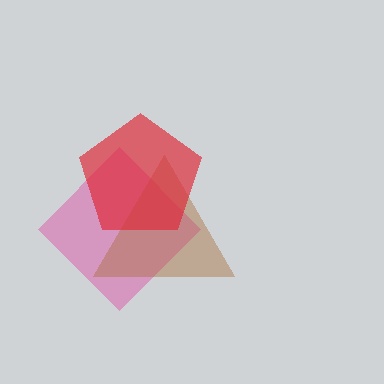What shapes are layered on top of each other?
The layered shapes are: a pink diamond, a brown triangle, a red pentagon.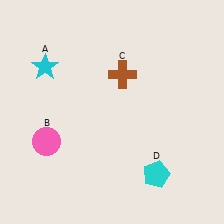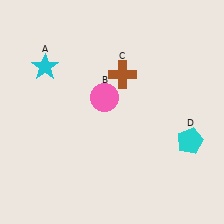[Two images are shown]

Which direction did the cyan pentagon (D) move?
The cyan pentagon (D) moved right.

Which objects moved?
The objects that moved are: the pink circle (B), the cyan pentagon (D).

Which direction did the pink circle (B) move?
The pink circle (B) moved right.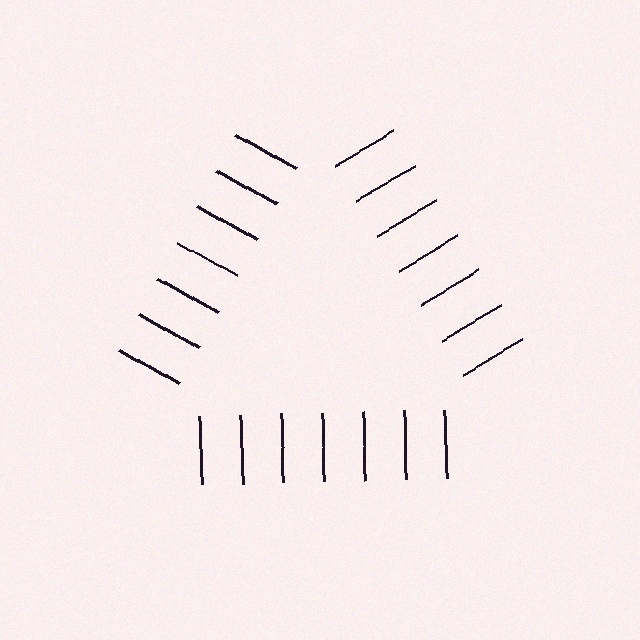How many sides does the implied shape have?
3 sides — the line-ends trace a triangle.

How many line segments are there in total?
21 — 7 along each of the 3 edges.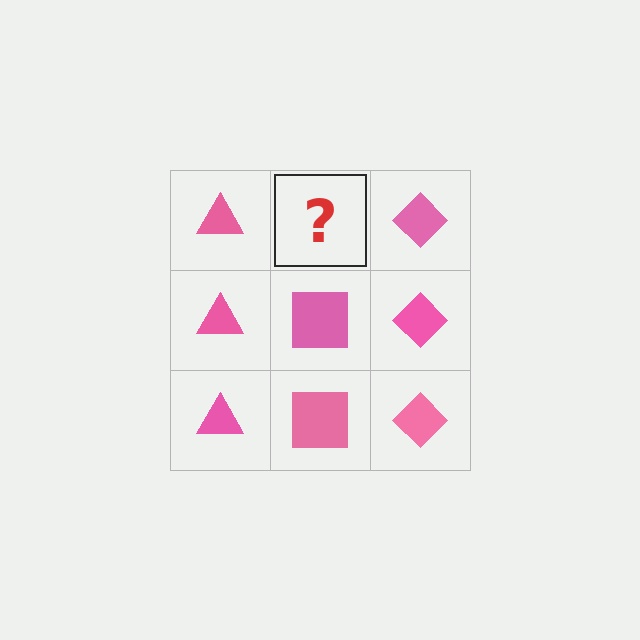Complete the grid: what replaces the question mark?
The question mark should be replaced with a pink square.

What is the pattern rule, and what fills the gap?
The rule is that each column has a consistent shape. The gap should be filled with a pink square.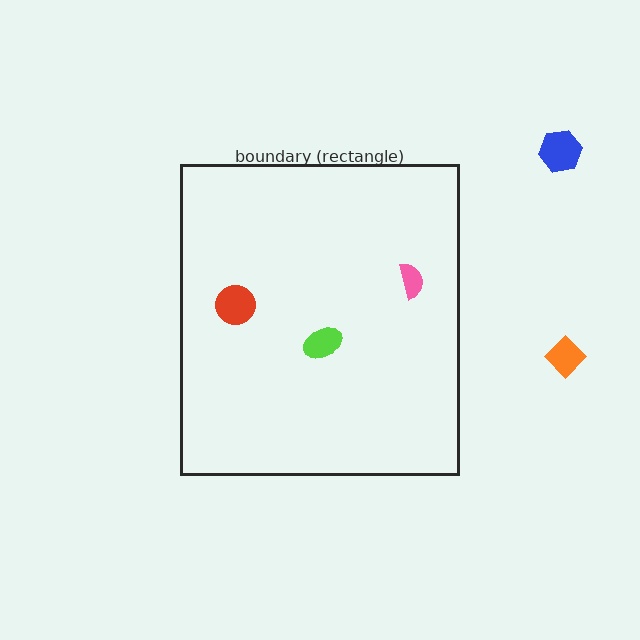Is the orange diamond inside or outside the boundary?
Outside.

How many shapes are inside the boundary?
3 inside, 2 outside.